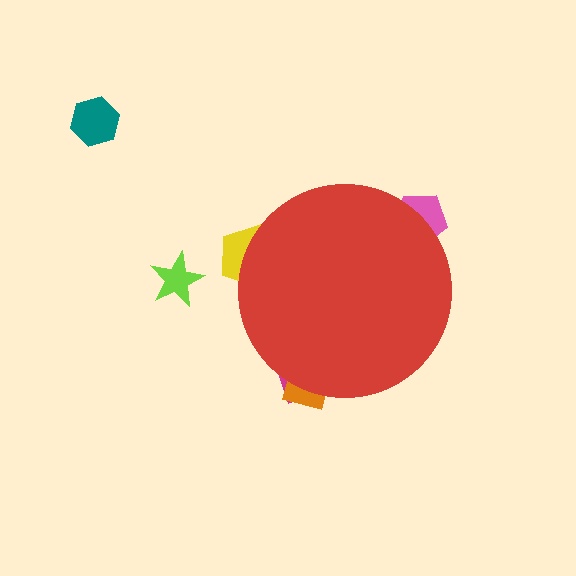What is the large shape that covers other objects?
A red circle.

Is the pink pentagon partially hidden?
Yes, the pink pentagon is partially hidden behind the red circle.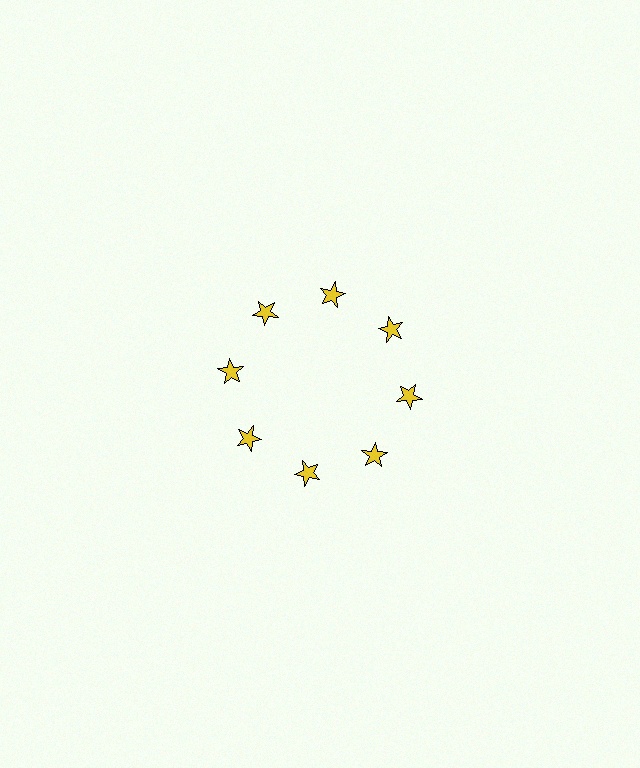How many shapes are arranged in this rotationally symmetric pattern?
There are 8 shapes, arranged in 8 groups of 1.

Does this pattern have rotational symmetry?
Yes, this pattern has 8-fold rotational symmetry. It looks the same after rotating 45 degrees around the center.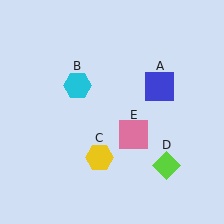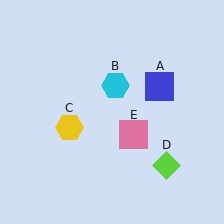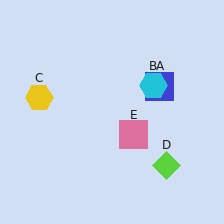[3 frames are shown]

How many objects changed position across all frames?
2 objects changed position: cyan hexagon (object B), yellow hexagon (object C).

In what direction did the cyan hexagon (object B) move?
The cyan hexagon (object B) moved right.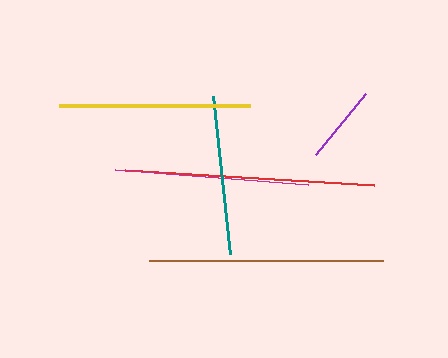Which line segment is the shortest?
The purple line is the shortest at approximately 80 pixels.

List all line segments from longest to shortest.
From longest to shortest: red, brown, magenta, yellow, teal, purple.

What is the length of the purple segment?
The purple segment is approximately 80 pixels long.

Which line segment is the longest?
The red line is the longest at approximately 250 pixels.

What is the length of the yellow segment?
The yellow segment is approximately 192 pixels long.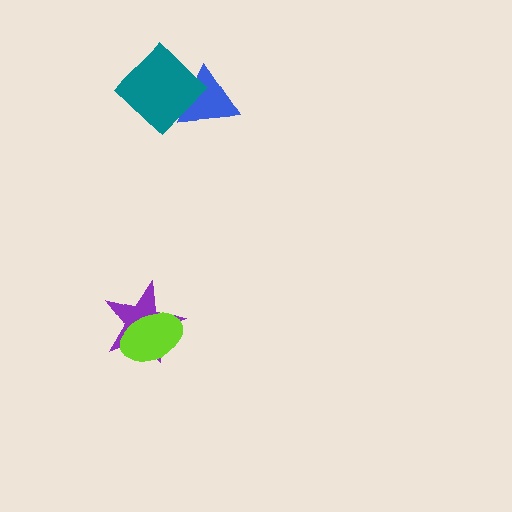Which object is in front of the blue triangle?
The teal diamond is in front of the blue triangle.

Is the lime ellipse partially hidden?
No, no other shape covers it.